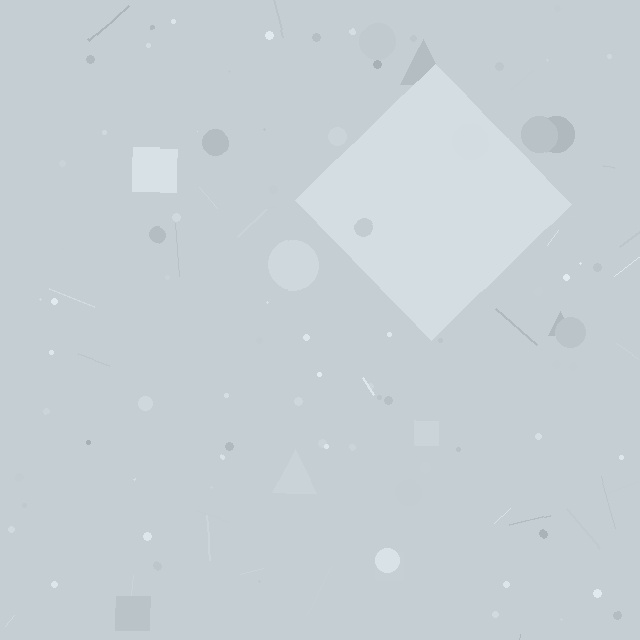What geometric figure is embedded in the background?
A diamond is embedded in the background.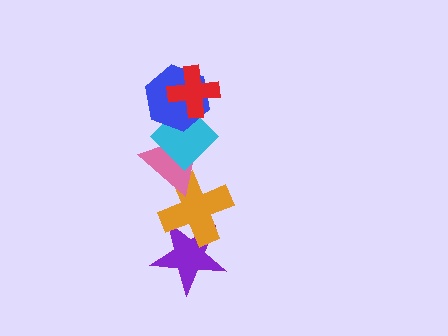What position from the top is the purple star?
The purple star is 6th from the top.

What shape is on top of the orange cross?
The pink triangle is on top of the orange cross.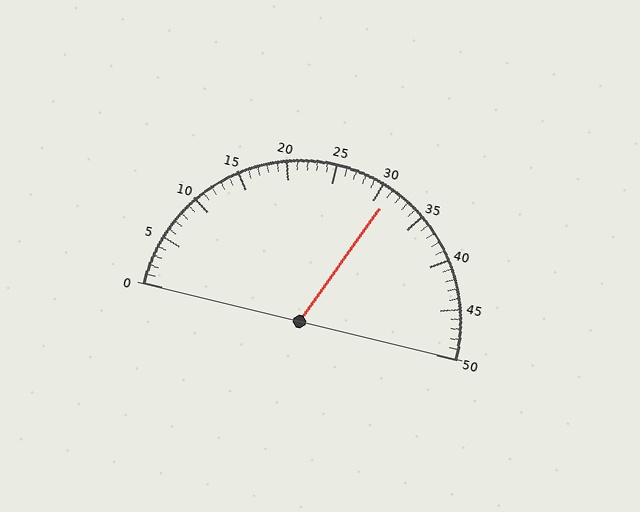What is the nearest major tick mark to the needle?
The nearest major tick mark is 30.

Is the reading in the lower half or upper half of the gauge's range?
The reading is in the upper half of the range (0 to 50).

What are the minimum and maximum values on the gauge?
The gauge ranges from 0 to 50.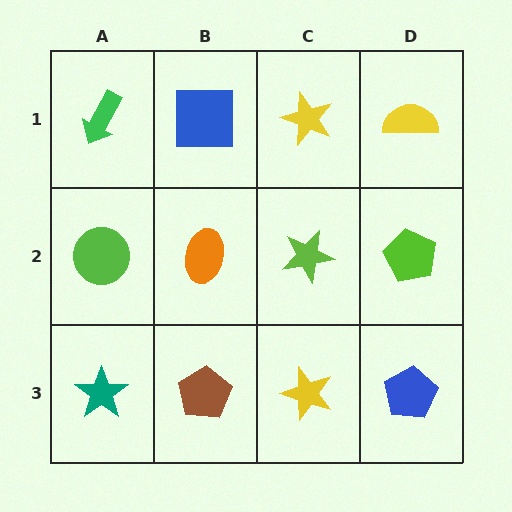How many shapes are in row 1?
4 shapes.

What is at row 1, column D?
A yellow semicircle.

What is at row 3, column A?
A teal star.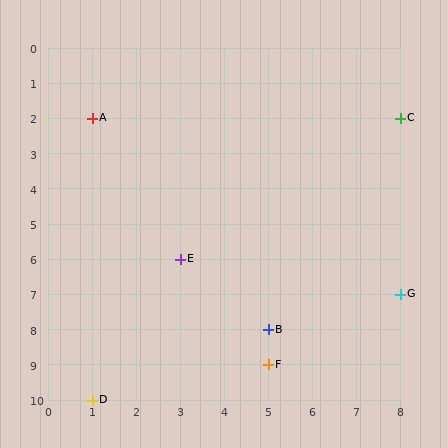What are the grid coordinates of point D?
Point D is at grid coordinates (1, 10).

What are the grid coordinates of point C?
Point C is at grid coordinates (8, 2).